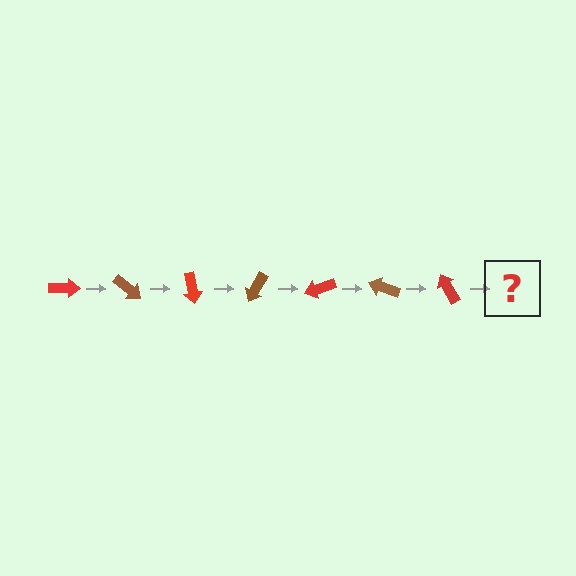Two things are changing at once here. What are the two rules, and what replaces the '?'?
The two rules are that it rotates 40 degrees each step and the color cycles through red and brown. The '?' should be a brown arrow, rotated 280 degrees from the start.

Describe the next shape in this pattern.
It should be a brown arrow, rotated 280 degrees from the start.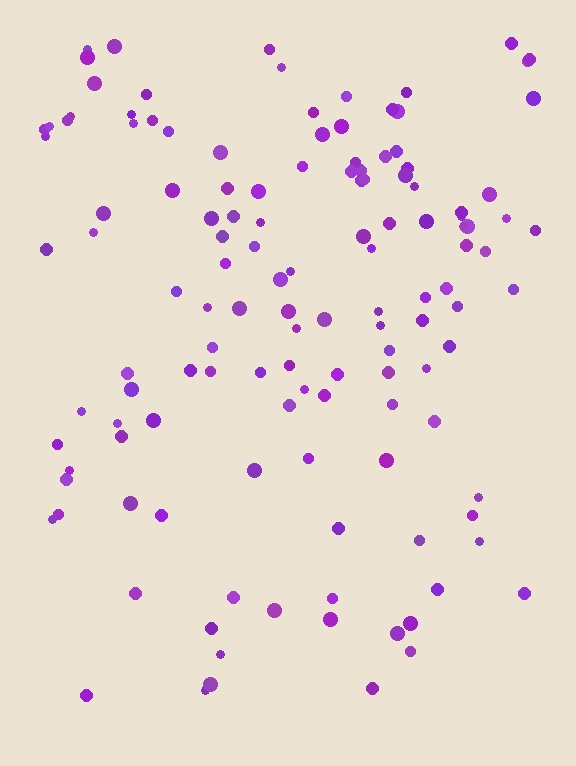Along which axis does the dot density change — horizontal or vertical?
Vertical.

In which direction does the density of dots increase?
From bottom to top, with the top side densest.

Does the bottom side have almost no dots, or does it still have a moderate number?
Still a moderate number, just noticeably fewer than the top.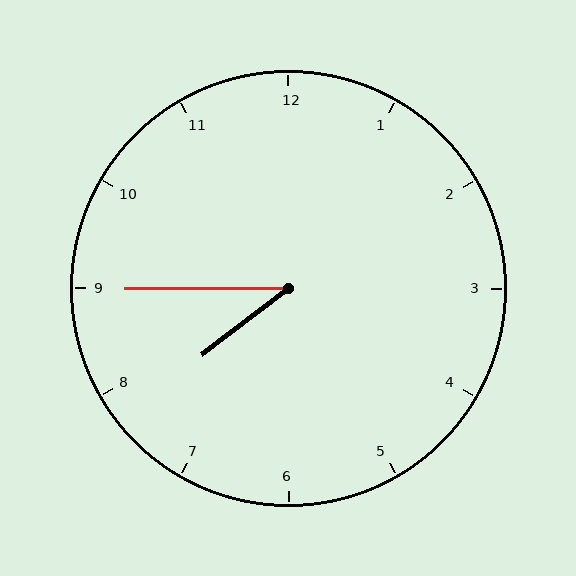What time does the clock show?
7:45.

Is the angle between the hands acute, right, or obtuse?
It is acute.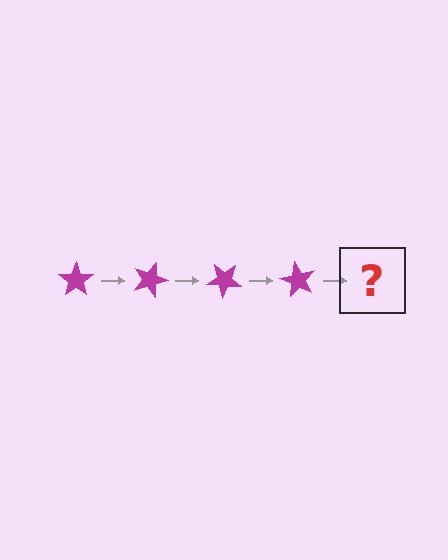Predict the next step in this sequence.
The next step is a magenta star rotated 80 degrees.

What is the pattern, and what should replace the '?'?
The pattern is that the star rotates 20 degrees each step. The '?' should be a magenta star rotated 80 degrees.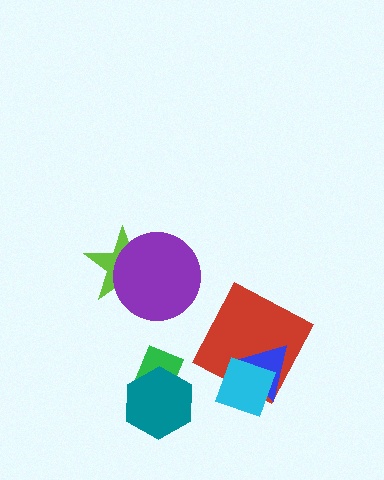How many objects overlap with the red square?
2 objects overlap with the red square.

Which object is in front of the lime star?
The purple circle is in front of the lime star.